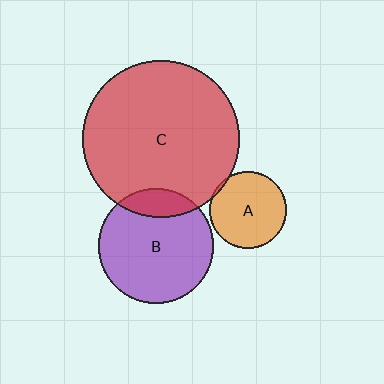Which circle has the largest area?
Circle C (red).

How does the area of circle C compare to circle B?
Approximately 1.9 times.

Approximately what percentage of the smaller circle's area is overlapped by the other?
Approximately 15%.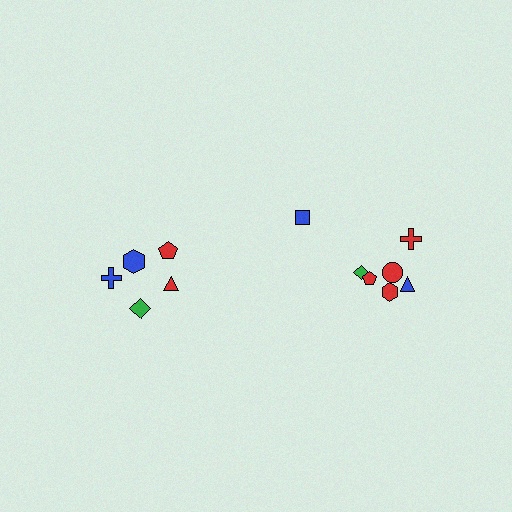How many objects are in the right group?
There are 7 objects.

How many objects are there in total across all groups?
There are 12 objects.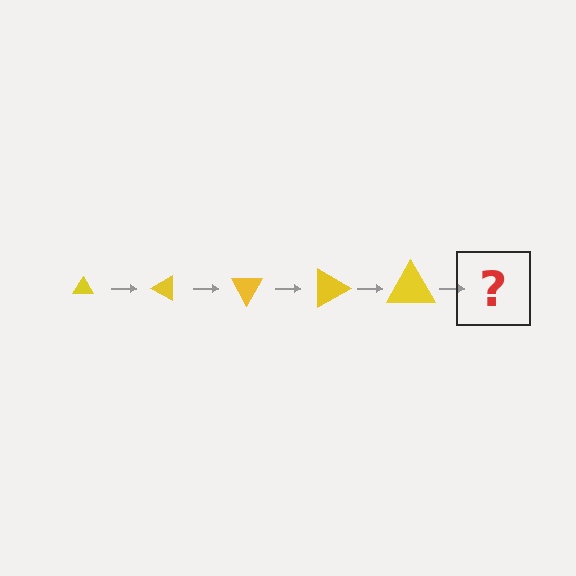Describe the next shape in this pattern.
It should be a triangle, larger than the previous one and rotated 150 degrees from the start.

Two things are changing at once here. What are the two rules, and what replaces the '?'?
The two rules are that the triangle grows larger each step and it rotates 30 degrees each step. The '?' should be a triangle, larger than the previous one and rotated 150 degrees from the start.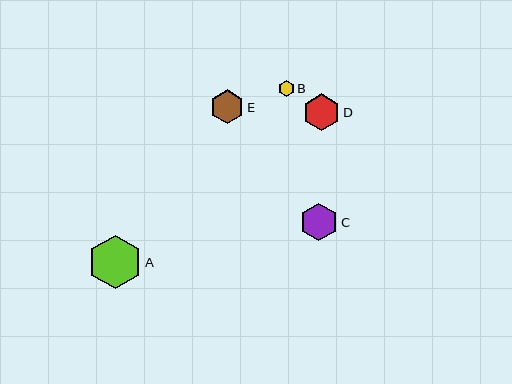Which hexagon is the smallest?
Hexagon B is the smallest with a size of approximately 16 pixels.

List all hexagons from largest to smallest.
From largest to smallest: A, C, D, E, B.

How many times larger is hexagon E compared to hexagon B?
Hexagon E is approximately 2.1 times the size of hexagon B.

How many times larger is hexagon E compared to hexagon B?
Hexagon E is approximately 2.1 times the size of hexagon B.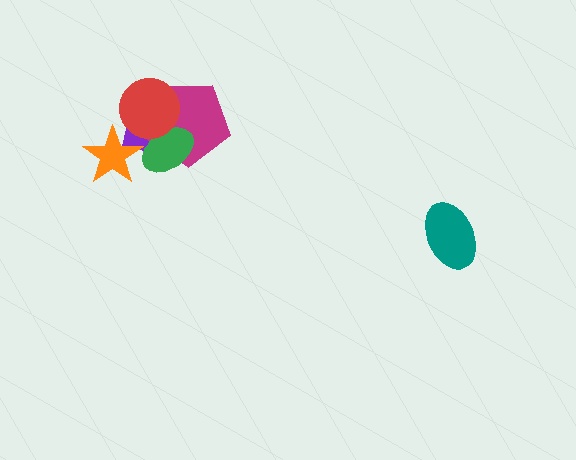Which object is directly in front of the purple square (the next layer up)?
The magenta pentagon is directly in front of the purple square.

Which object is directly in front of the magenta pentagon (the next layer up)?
The green ellipse is directly in front of the magenta pentagon.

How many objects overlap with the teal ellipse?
0 objects overlap with the teal ellipse.